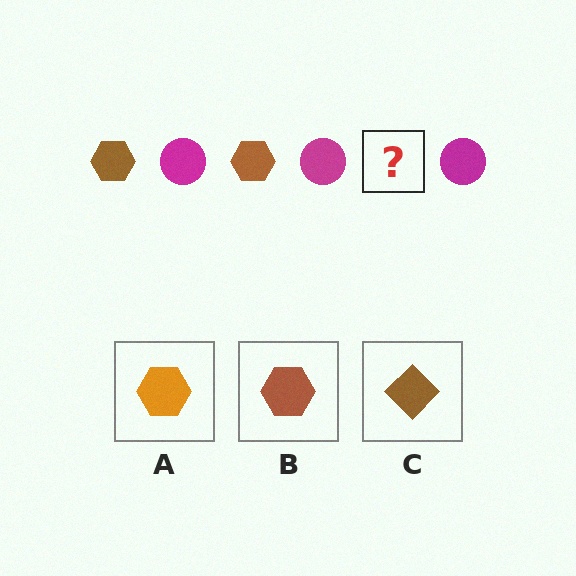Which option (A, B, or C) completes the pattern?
B.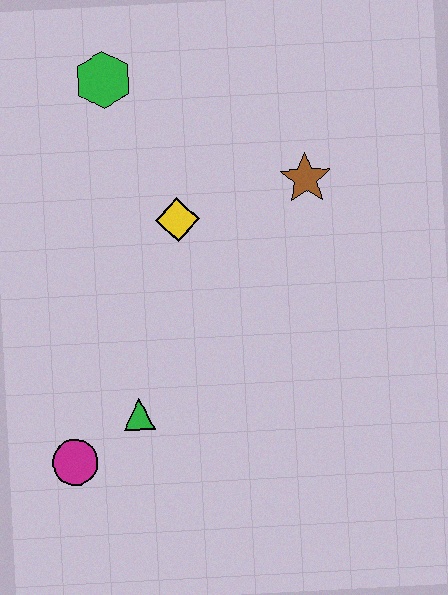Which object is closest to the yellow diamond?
The brown star is closest to the yellow diamond.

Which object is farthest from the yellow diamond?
The magenta circle is farthest from the yellow diamond.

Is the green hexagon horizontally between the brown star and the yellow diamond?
No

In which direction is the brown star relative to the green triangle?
The brown star is above the green triangle.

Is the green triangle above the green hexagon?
No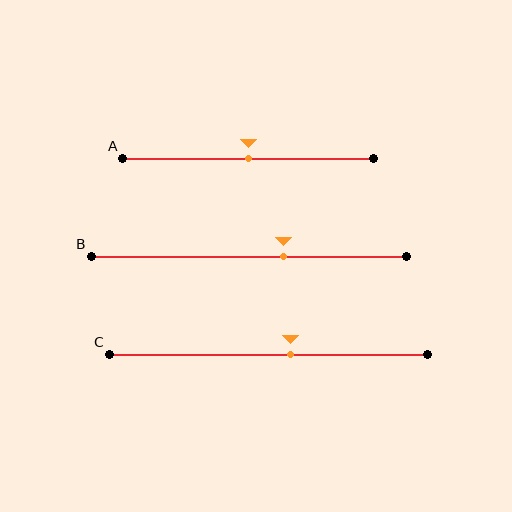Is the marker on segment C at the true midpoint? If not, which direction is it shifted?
No, the marker on segment C is shifted to the right by about 7% of the segment length.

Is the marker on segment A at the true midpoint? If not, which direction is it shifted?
Yes, the marker on segment A is at the true midpoint.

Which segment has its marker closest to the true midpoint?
Segment A has its marker closest to the true midpoint.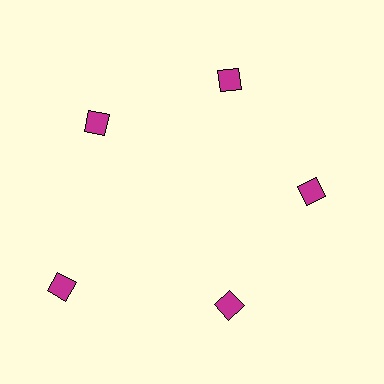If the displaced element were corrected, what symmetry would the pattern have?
It would have 5-fold rotational symmetry — the pattern would map onto itself every 72 degrees.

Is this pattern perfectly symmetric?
No. The 5 magenta diamonds are arranged in a ring, but one element near the 8 o'clock position is pushed outward from the center, breaking the 5-fold rotational symmetry.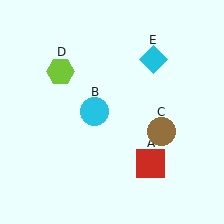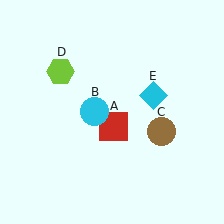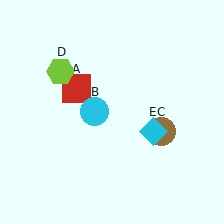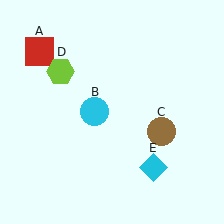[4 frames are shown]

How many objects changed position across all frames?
2 objects changed position: red square (object A), cyan diamond (object E).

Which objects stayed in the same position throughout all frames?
Cyan circle (object B) and brown circle (object C) and lime hexagon (object D) remained stationary.